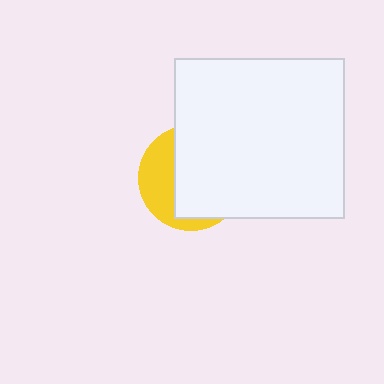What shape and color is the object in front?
The object in front is a white rectangle.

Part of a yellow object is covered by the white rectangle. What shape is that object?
It is a circle.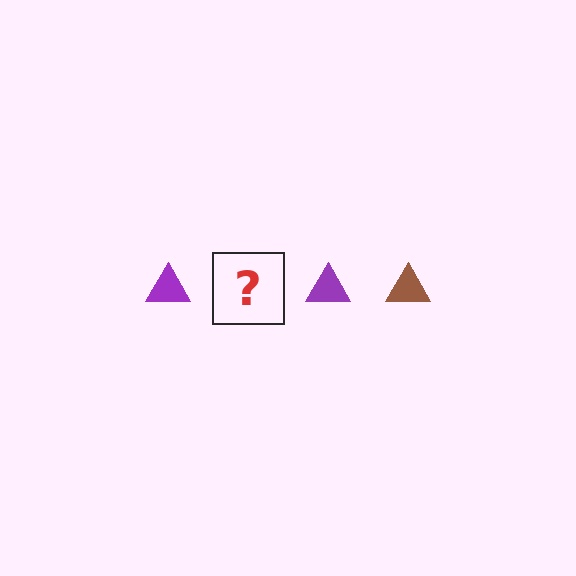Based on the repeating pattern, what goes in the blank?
The blank should be a brown triangle.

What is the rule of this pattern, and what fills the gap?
The rule is that the pattern cycles through purple, brown triangles. The gap should be filled with a brown triangle.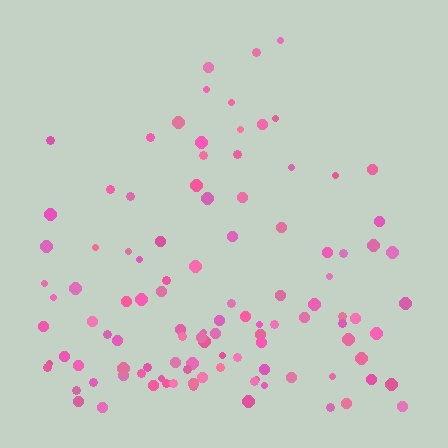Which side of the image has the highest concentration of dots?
The bottom.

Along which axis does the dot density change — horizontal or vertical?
Vertical.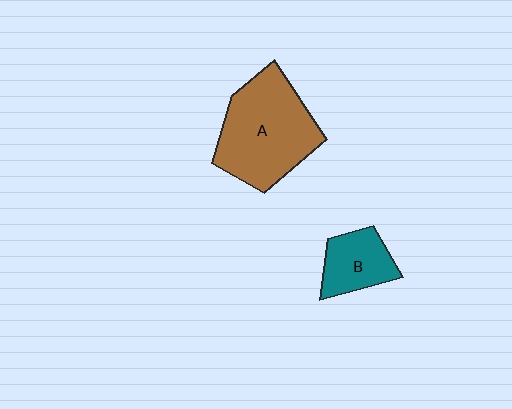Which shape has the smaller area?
Shape B (teal).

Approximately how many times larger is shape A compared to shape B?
Approximately 2.2 times.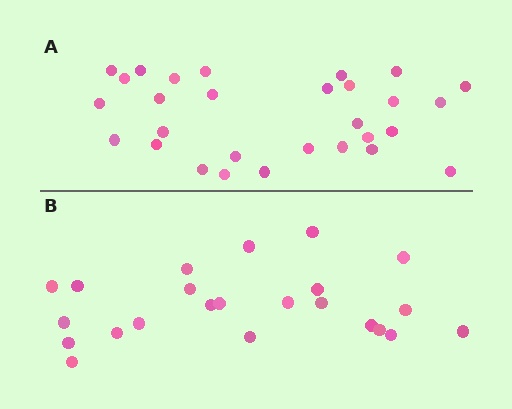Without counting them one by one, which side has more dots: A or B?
Region A (the top region) has more dots.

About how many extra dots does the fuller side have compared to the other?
Region A has about 6 more dots than region B.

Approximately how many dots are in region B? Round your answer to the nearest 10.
About 20 dots. (The exact count is 23, which rounds to 20.)